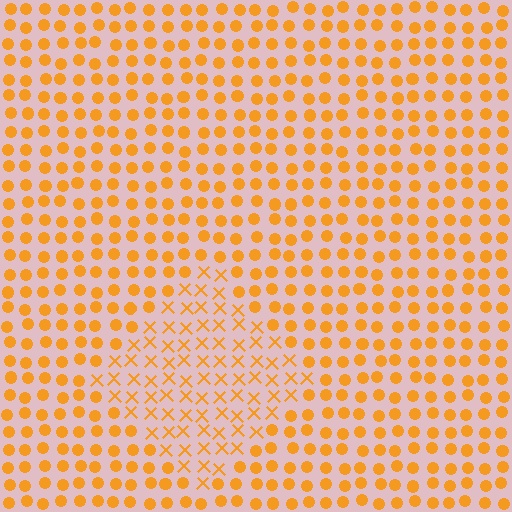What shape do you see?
I see a diamond.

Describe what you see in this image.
The image is filled with small orange elements arranged in a uniform grid. A diamond-shaped region contains X marks, while the surrounding area contains circles. The boundary is defined purely by the change in element shape.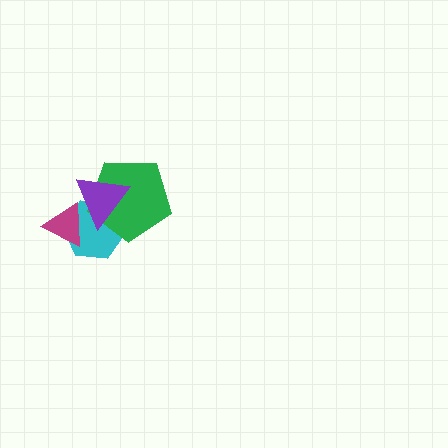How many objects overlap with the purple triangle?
3 objects overlap with the purple triangle.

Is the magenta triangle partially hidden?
Yes, it is partially covered by another shape.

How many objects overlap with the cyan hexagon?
3 objects overlap with the cyan hexagon.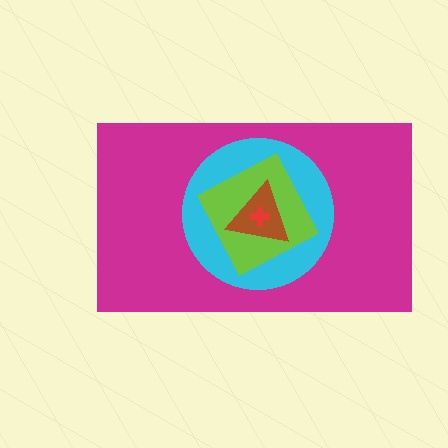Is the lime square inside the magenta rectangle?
Yes.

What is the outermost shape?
The magenta rectangle.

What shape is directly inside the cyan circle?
The lime square.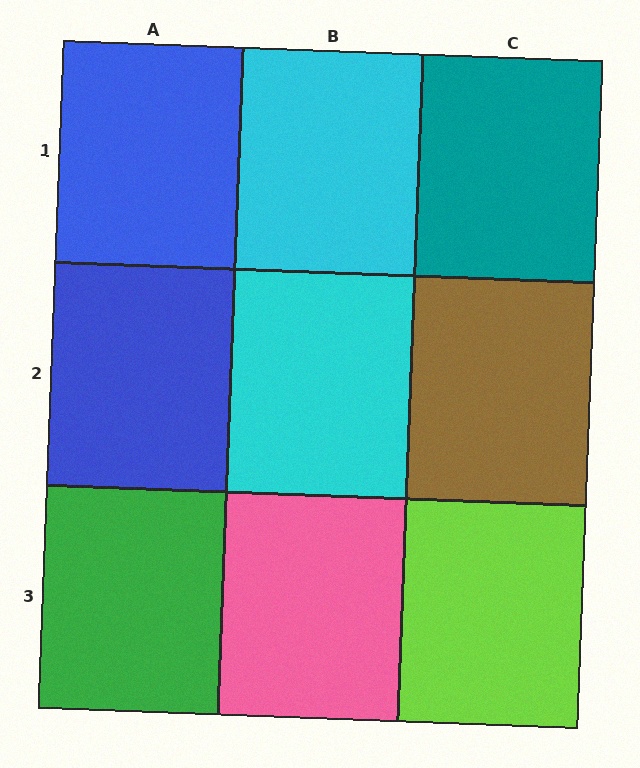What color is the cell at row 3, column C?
Lime.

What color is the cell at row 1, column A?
Blue.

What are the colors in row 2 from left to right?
Blue, cyan, brown.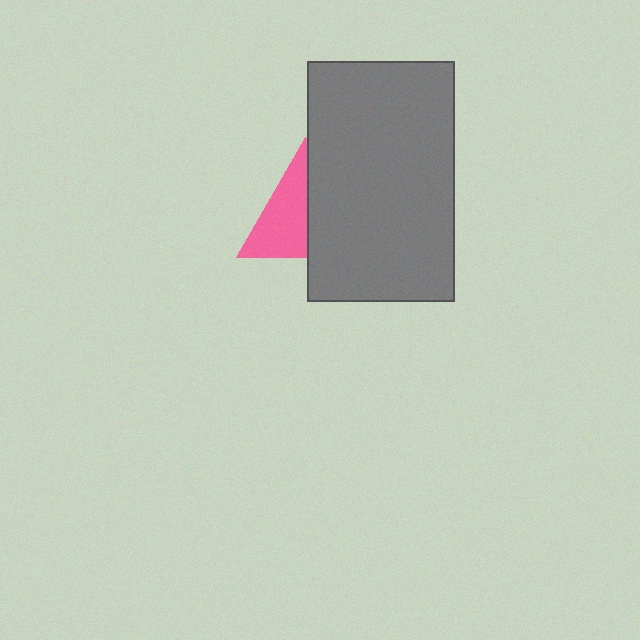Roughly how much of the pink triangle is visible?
About half of it is visible (roughly 53%).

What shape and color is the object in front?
The object in front is a gray rectangle.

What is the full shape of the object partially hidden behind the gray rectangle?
The partially hidden object is a pink triangle.